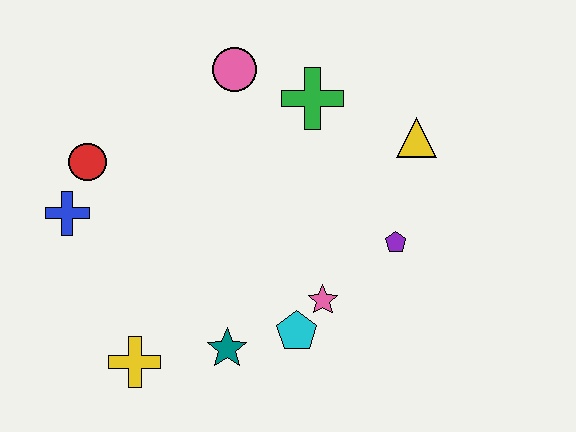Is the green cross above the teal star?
Yes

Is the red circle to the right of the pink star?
No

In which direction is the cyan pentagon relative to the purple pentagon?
The cyan pentagon is to the left of the purple pentagon.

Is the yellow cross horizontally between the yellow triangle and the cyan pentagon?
No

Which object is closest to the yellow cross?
The teal star is closest to the yellow cross.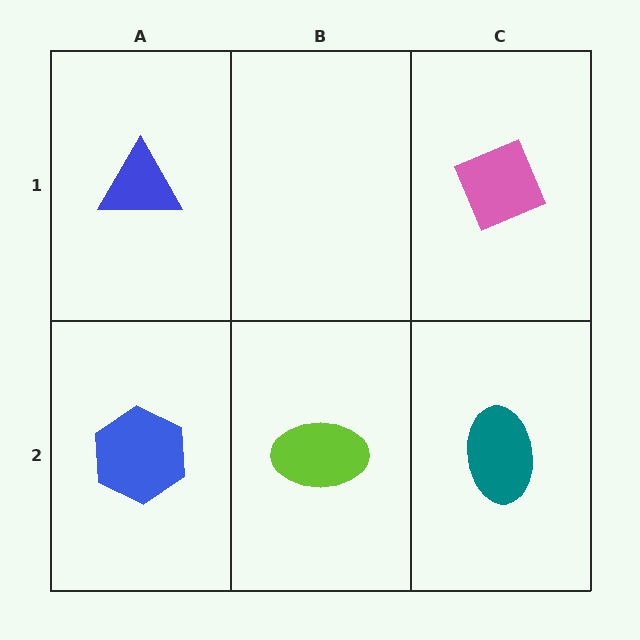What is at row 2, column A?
A blue hexagon.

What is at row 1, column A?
A blue triangle.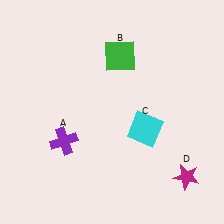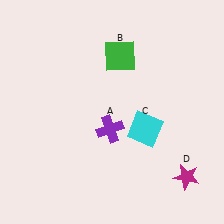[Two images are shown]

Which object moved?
The purple cross (A) moved right.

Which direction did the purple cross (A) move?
The purple cross (A) moved right.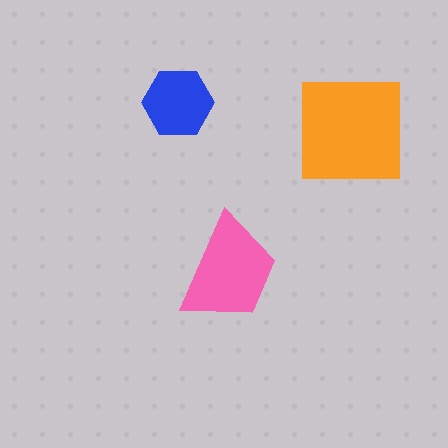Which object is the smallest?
The blue hexagon.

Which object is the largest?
The orange square.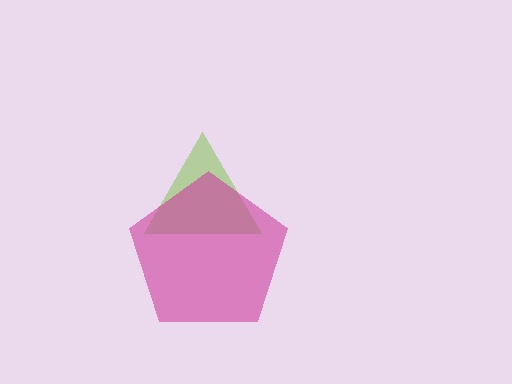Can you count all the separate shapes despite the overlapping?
Yes, there are 2 separate shapes.